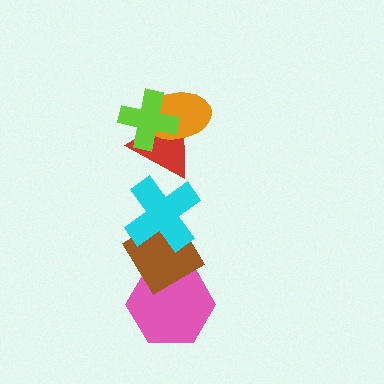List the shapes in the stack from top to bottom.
From top to bottom: the lime cross, the orange ellipse, the red triangle, the cyan cross, the brown diamond, the pink hexagon.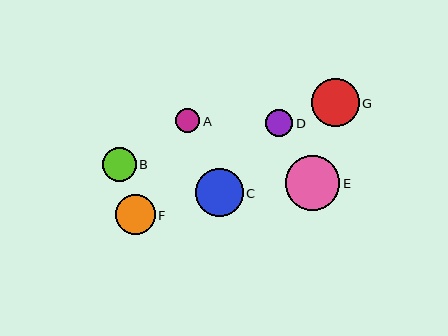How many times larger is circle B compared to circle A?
Circle B is approximately 1.4 times the size of circle A.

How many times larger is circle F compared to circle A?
Circle F is approximately 1.7 times the size of circle A.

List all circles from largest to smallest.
From largest to smallest: E, C, G, F, B, D, A.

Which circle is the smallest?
Circle A is the smallest with a size of approximately 24 pixels.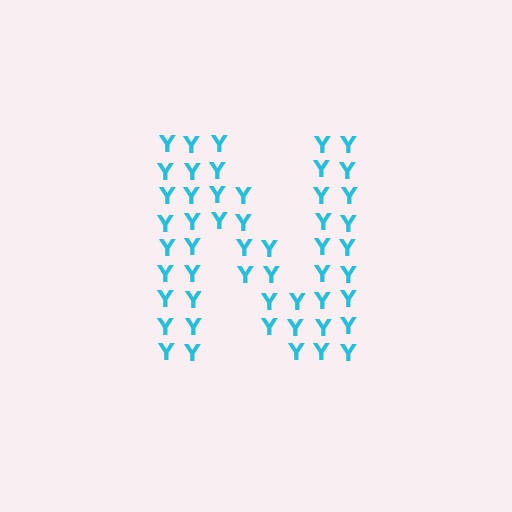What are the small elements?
The small elements are letter Y's.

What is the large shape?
The large shape is the letter N.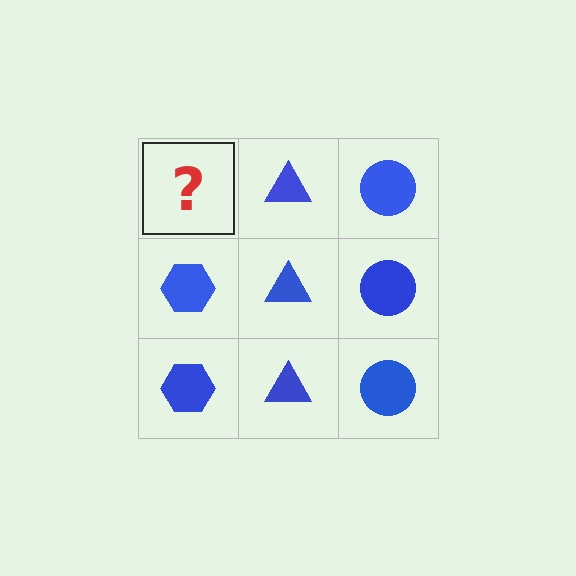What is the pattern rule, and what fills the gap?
The rule is that each column has a consistent shape. The gap should be filled with a blue hexagon.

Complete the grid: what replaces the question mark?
The question mark should be replaced with a blue hexagon.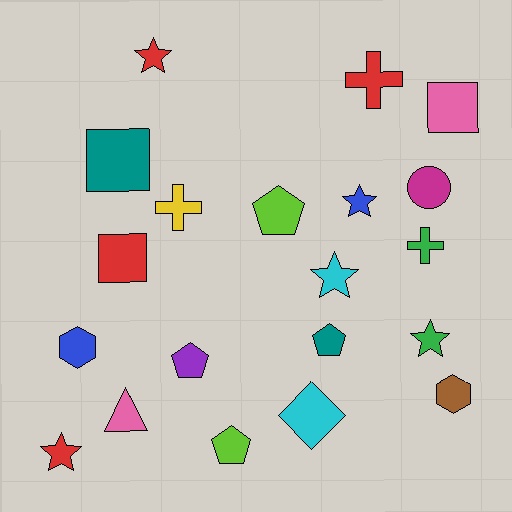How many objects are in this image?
There are 20 objects.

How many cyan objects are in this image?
There are 2 cyan objects.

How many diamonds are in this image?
There is 1 diamond.